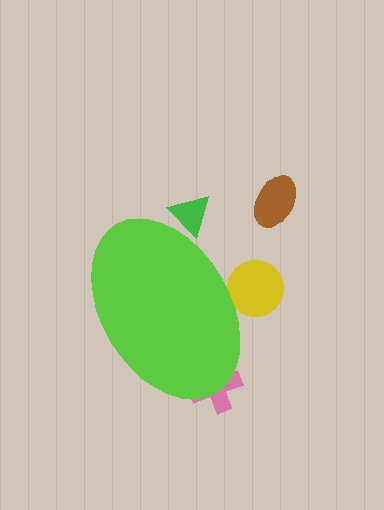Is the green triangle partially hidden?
Yes, the green triangle is partially hidden behind the lime ellipse.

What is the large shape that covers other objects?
A lime ellipse.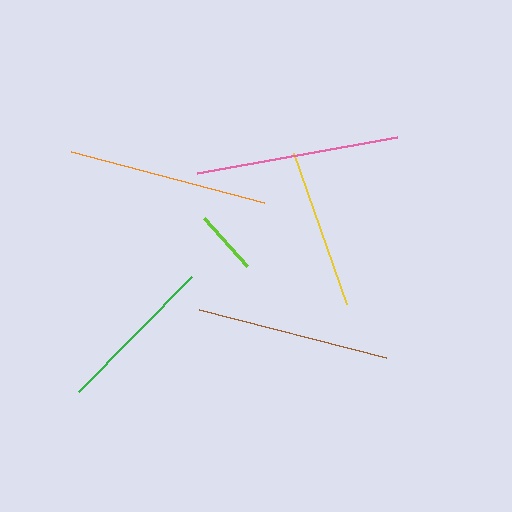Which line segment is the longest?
The pink line is the longest at approximately 203 pixels.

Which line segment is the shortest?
The lime line is the shortest at approximately 64 pixels.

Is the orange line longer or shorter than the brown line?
The orange line is longer than the brown line.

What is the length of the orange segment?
The orange segment is approximately 200 pixels long.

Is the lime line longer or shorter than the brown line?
The brown line is longer than the lime line.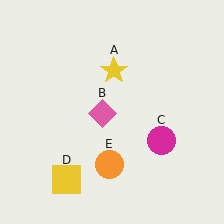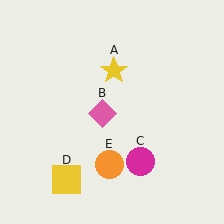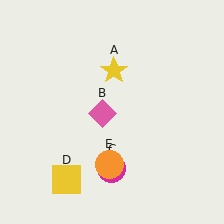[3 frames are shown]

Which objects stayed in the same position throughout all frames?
Yellow star (object A) and pink diamond (object B) and yellow square (object D) and orange circle (object E) remained stationary.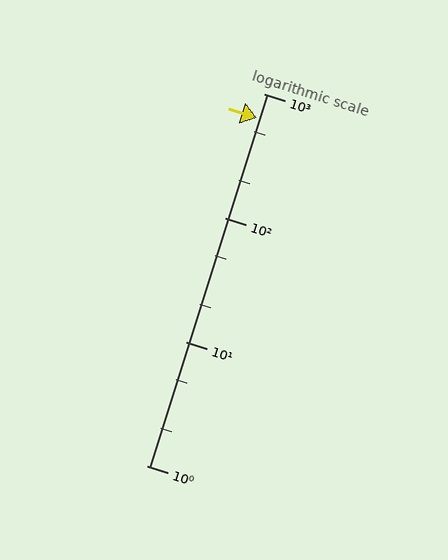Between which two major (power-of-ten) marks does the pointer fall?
The pointer is between 100 and 1000.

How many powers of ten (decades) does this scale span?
The scale spans 3 decades, from 1 to 1000.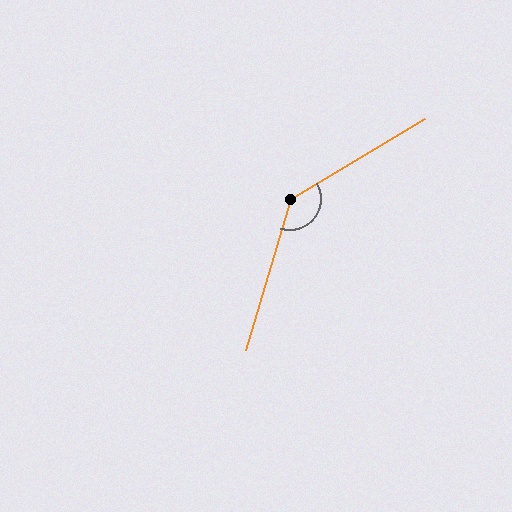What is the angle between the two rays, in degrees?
Approximately 137 degrees.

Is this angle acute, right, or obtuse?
It is obtuse.